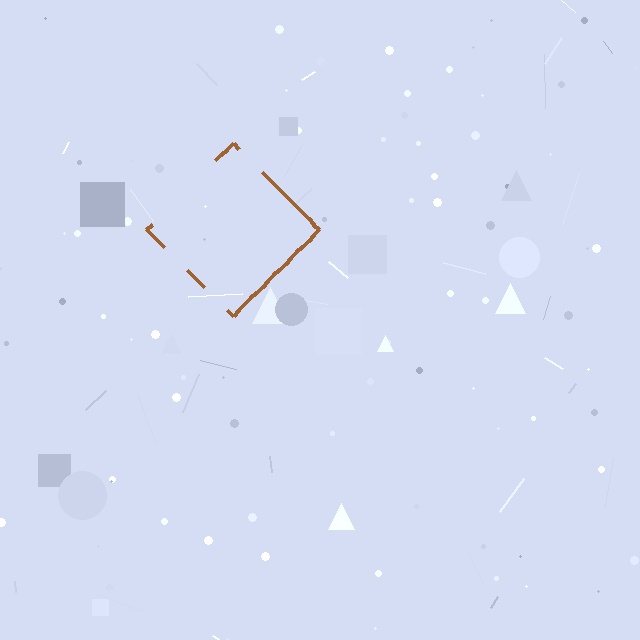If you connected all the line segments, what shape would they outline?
They would outline a diamond.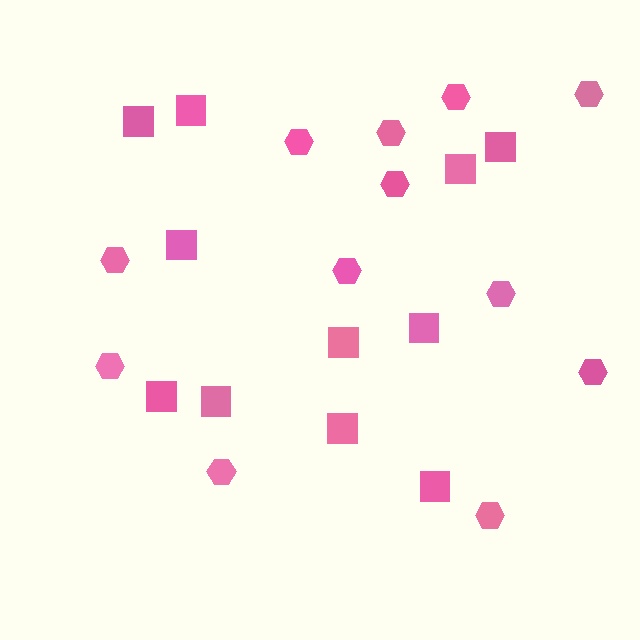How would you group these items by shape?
There are 2 groups: one group of squares (11) and one group of hexagons (12).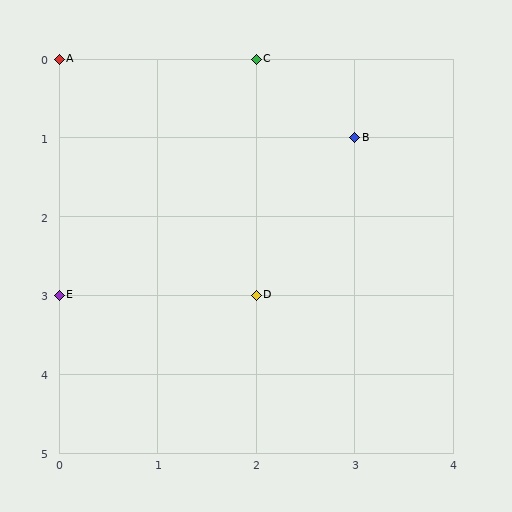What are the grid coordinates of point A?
Point A is at grid coordinates (0, 0).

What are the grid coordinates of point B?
Point B is at grid coordinates (3, 1).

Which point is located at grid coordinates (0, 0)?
Point A is at (0, 0).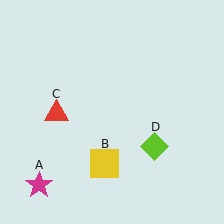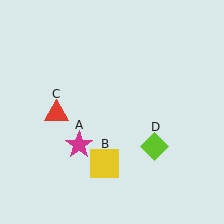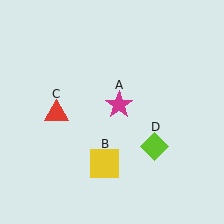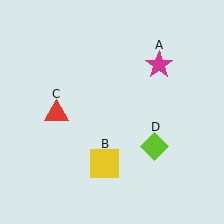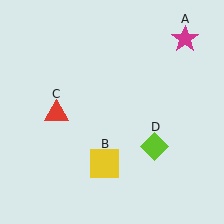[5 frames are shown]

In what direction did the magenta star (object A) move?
The magenta star (object A) moved up and to the right.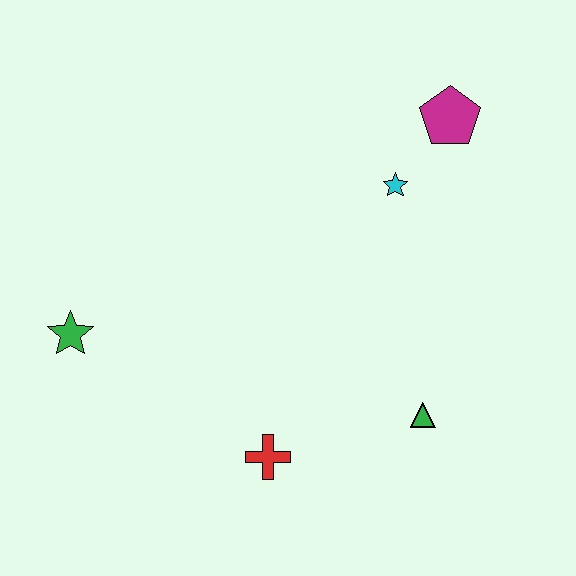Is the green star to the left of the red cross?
Yes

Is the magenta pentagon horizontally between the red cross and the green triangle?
No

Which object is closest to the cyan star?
The magenta pentagon is closest to the cyan star.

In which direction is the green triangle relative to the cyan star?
The green triangle is below the cyan star.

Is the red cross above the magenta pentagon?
No